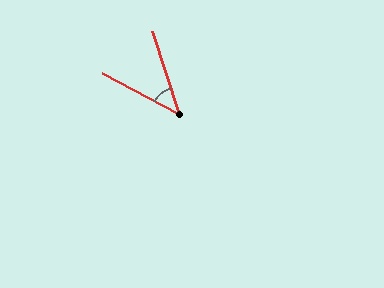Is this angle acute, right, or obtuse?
It is acute.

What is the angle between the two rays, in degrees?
Approximately 44 degrees.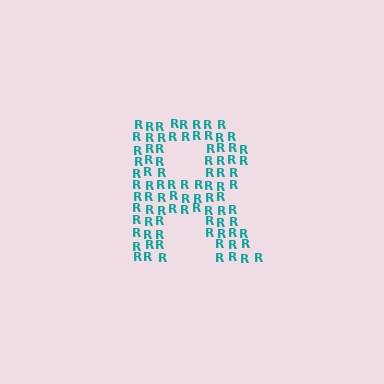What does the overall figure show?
The overall figure shows the letter R.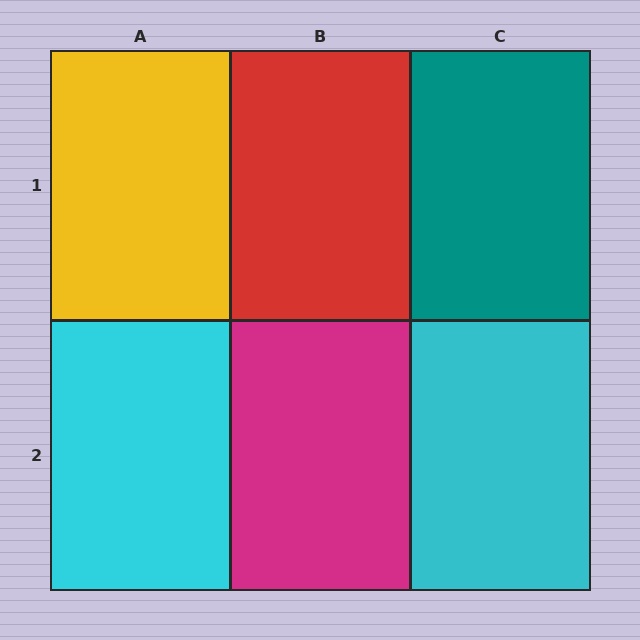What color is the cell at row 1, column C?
Teal.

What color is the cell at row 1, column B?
Red.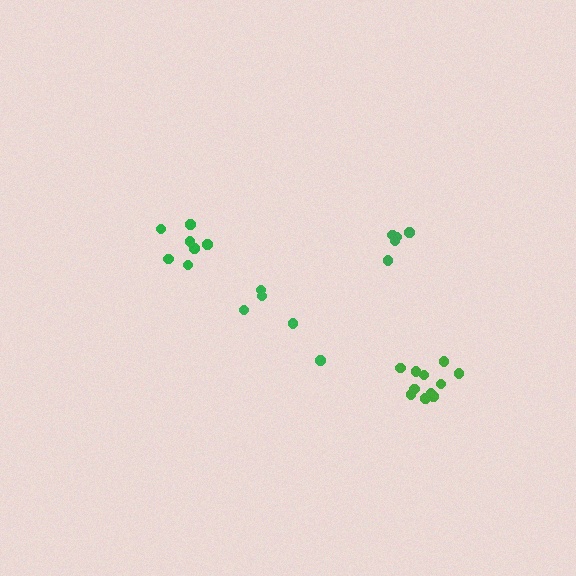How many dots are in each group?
Group 1: 5 dots, Group 2: 11 dots, Group 3: 7 dots, Group 4: 5 dots (28 total).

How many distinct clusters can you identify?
There are 4 distinct clusters.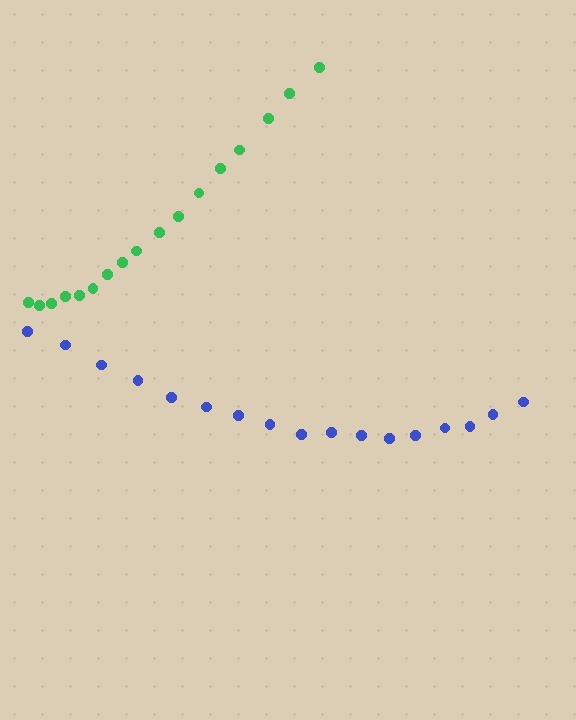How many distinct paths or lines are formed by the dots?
There are 2 distinct paths.